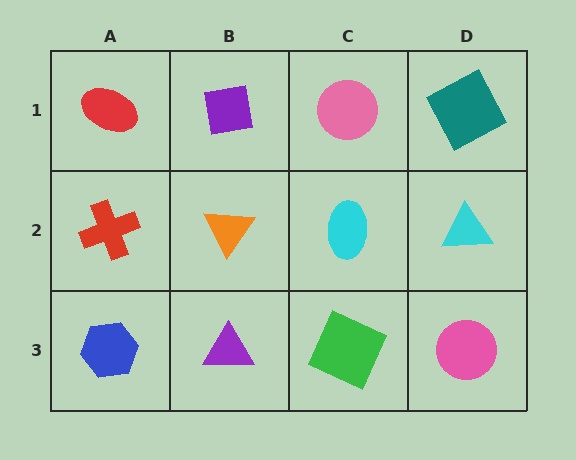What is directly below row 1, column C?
A cyan ellipse.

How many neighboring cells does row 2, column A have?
3.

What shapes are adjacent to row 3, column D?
A cyan triangle (row 2, column D), a green square (row 3, column C).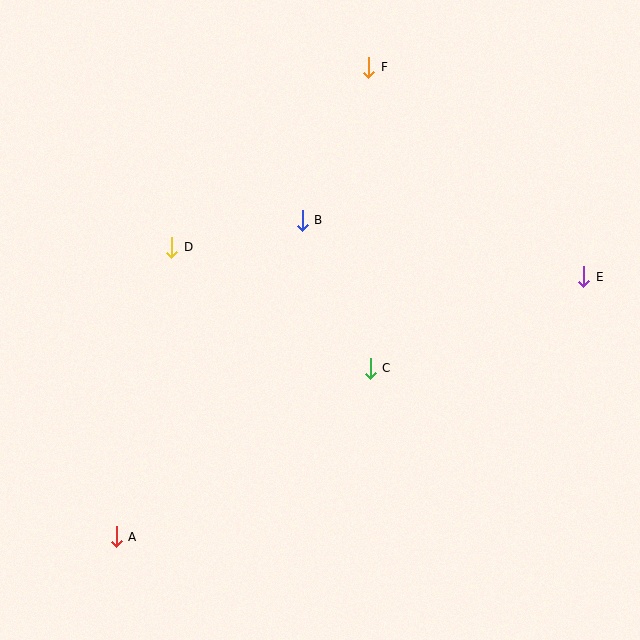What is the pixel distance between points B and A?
The distance between B and A is 367 pixels.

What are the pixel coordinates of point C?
Point C is at (370, 369).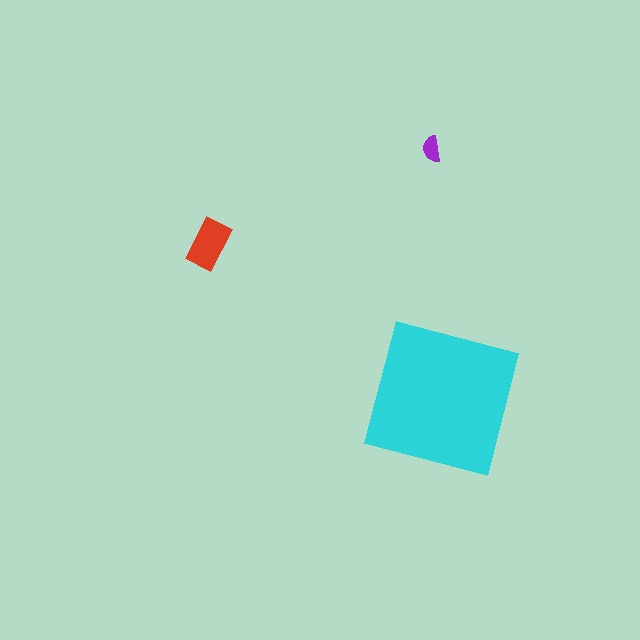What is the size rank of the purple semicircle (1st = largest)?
3rd.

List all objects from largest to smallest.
The cyan square, the red rectangle, the purple semicircle.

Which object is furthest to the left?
The red rectangle is leftmost.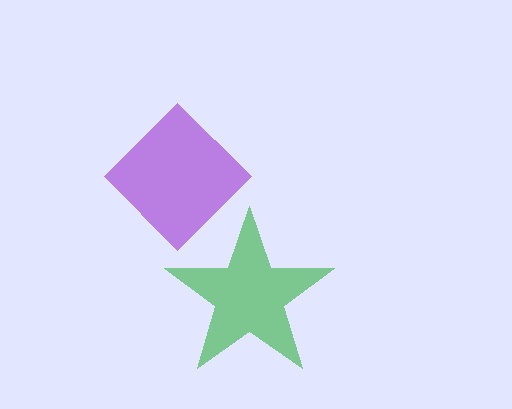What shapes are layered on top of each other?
The layered shapes are: a purple diamond, a green star.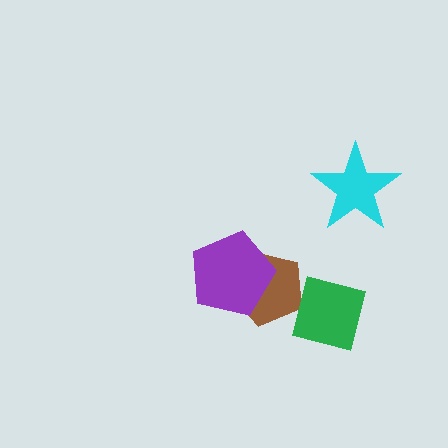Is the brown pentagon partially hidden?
Yes, it is partially covered by another shape.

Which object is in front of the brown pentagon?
The purple pentagon is in front of the brown pentagon.